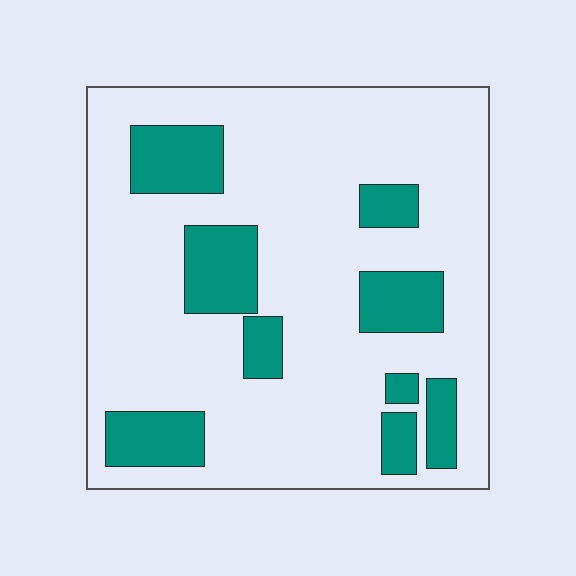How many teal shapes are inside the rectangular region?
9.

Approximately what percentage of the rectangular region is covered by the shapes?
Approximately 20%.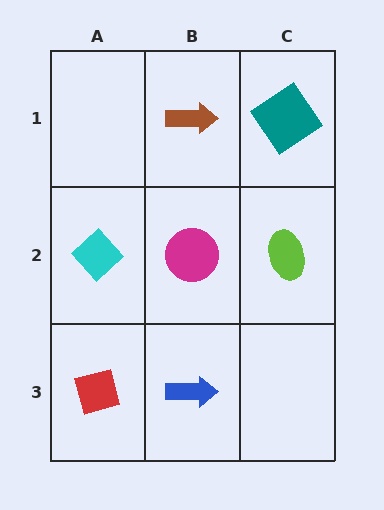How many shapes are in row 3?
2 shapes.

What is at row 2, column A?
A cyan diamond.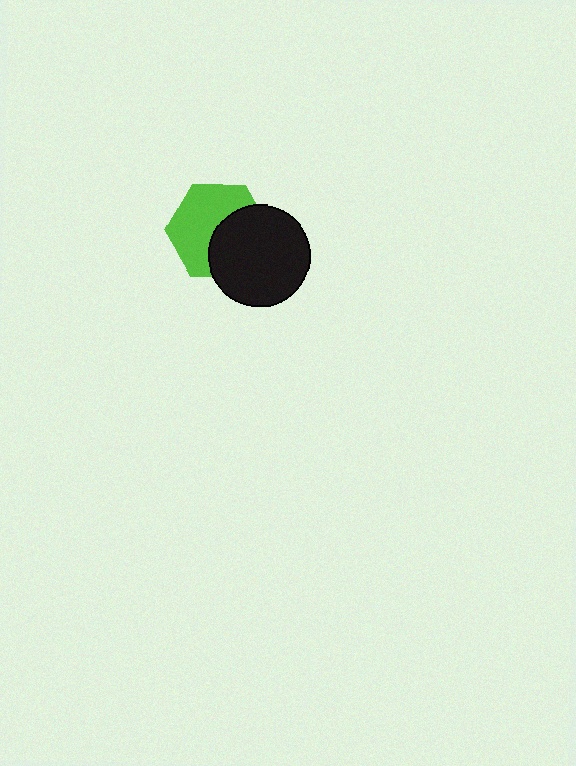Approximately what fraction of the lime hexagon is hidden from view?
Roughly 43% of the lime hexagon is hidden behind the black circle.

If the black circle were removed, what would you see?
You would see the complete lime hexagon.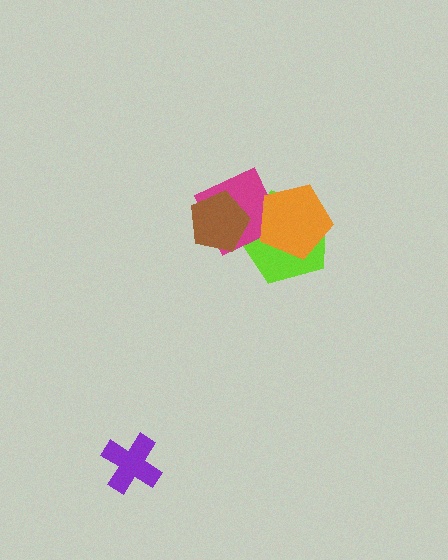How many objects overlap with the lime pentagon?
3 objects overlap with the lime pentagon.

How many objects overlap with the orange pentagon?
2 objects overlap with the orange pentagon.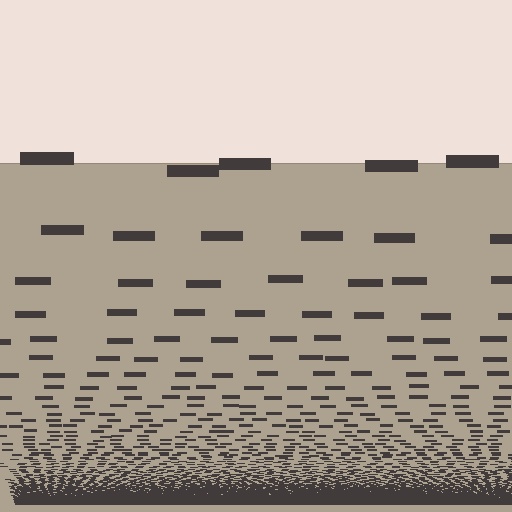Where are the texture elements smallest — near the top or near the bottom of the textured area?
Near the bottom.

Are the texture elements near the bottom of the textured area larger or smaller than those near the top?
Smaller. The gradient is inverted — elements near the bottom are smaller and denser.